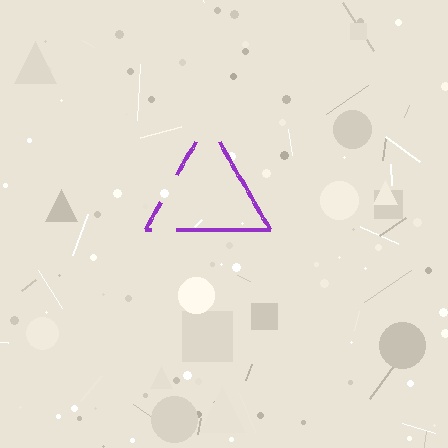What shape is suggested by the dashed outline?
The dashed outline suggests a triangle.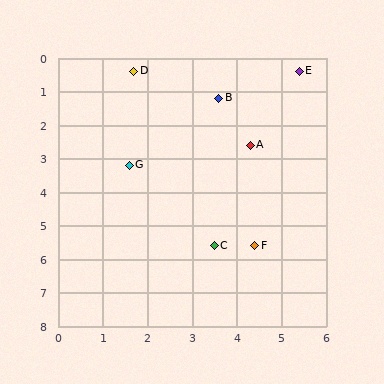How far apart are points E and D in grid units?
Points E and D are about 3.7 grid units apart.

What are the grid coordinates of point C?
Point C is at approximately (3.5, 5.6).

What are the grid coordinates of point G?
Point G is at approximately (1.6, 3.2).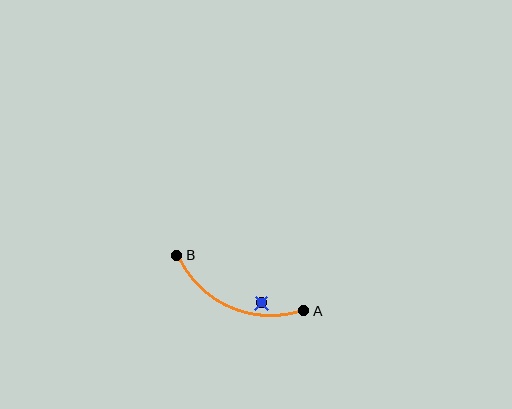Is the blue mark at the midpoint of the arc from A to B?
No — the blue mark does not lie on the arc at all. It sits slightly inside the curve.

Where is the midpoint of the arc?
The arc midpoint is the point on the curve farthest from the straight line joining A and B. It sits below that line.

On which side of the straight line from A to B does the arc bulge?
The arc bulges below the straight line connecting A and B.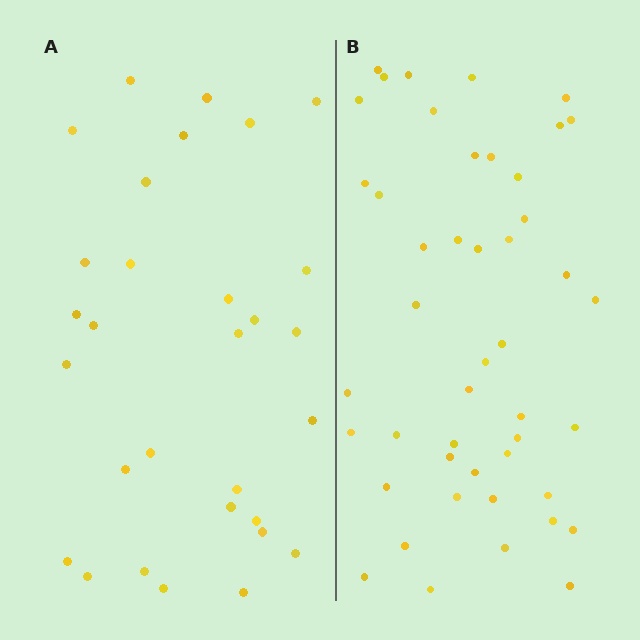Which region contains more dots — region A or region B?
Region B (the right region) has more dots.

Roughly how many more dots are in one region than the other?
Region B has approximately 15 more dots than region A.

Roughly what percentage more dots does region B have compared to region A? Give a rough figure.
About 55% more.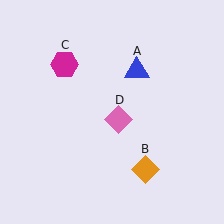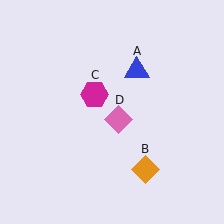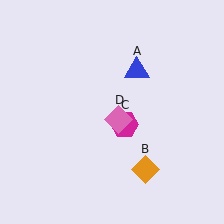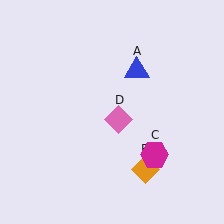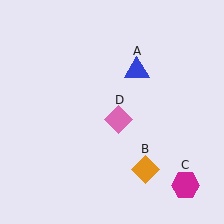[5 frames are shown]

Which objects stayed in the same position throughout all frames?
Blue triangle (object A) and orange diamond (object B) and pink diamond (object D) remained stationary.